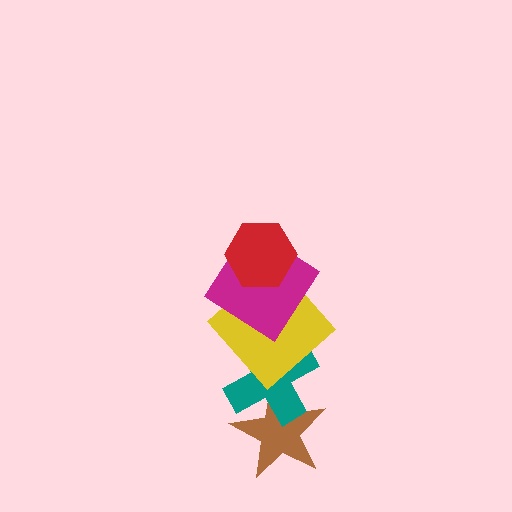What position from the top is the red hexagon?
The red hexagon is 1st from the top.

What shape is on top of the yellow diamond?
The magenta diamond is on top of the yellow diamond.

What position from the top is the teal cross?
The teal cross is 4th from the top.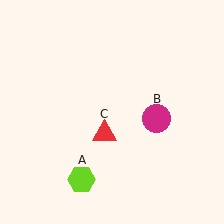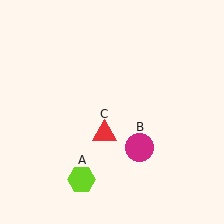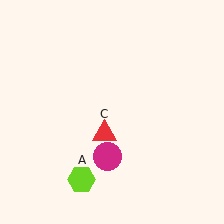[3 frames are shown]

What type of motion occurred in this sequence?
The magenta circle (object B) rotated clockwise around the center of the scene.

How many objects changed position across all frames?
1 object changed position: magenta circle (object B).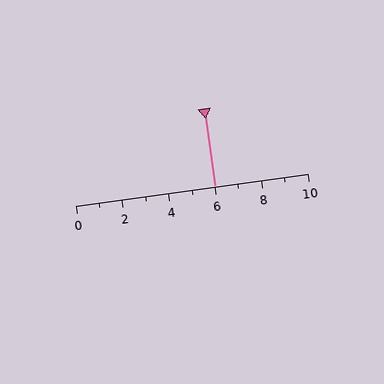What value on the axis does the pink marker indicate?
The marker indicates approximately 6.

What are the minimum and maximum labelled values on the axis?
The axis runs from 0 to 10.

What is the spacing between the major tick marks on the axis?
The major ticks are spaced 2 apart.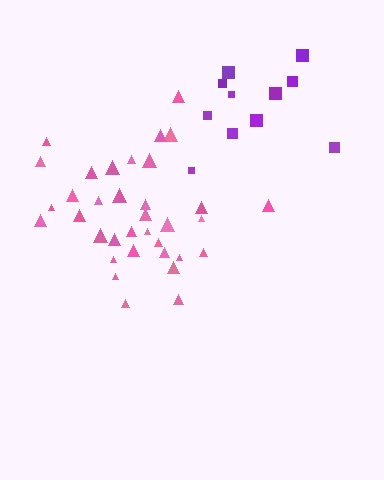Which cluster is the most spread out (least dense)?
Purple.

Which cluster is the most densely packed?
Pink.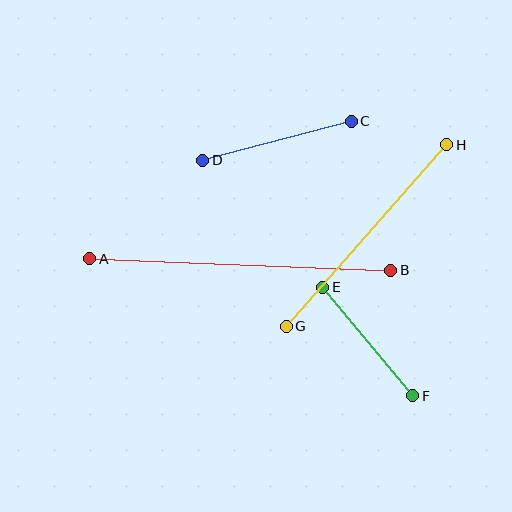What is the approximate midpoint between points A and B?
The midpoint is at approximately (240, 265) pixels.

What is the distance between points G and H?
The distance is approximately 242 pixels.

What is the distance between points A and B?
The distance is approximately 301 pixels.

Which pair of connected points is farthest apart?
Points A and B are farthest apart.